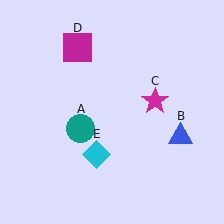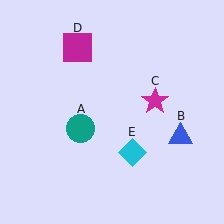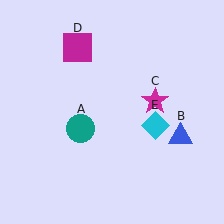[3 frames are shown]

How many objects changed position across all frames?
1 object changed position: cyan diamond (object E).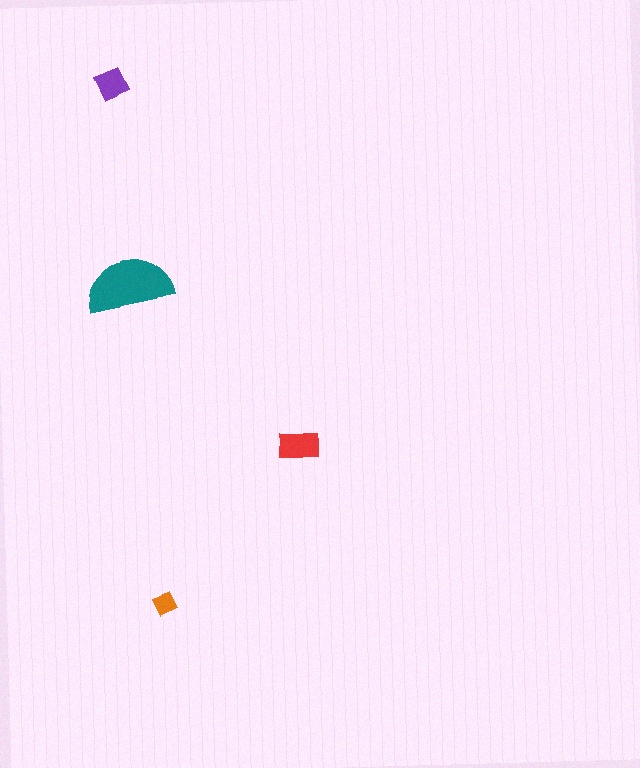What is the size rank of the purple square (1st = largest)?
3rd.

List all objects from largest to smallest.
The teal semicircle, the red rectangle, the purple square, the orange diamond.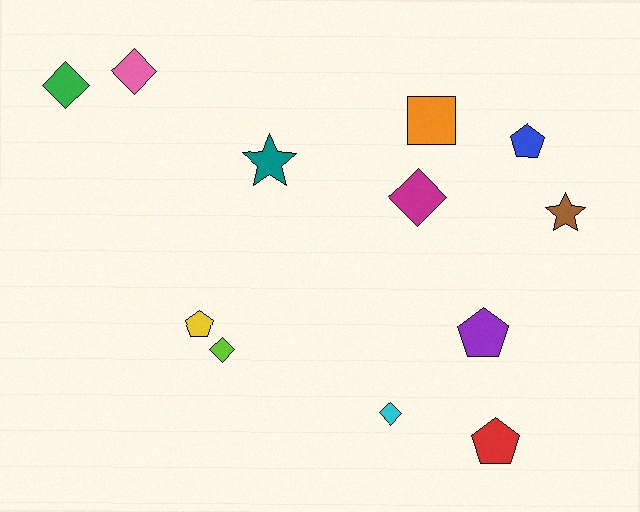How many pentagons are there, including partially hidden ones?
There are 4 pentagons.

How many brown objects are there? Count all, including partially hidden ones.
There is 1 brown object.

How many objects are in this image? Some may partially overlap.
There are 12 objects.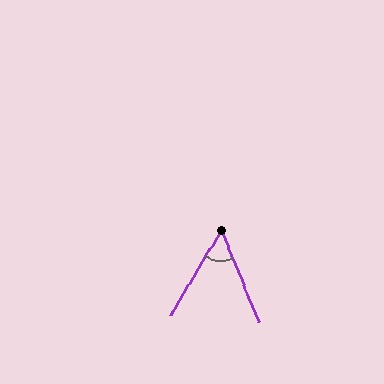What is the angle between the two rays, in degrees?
Approximately 54 degrees.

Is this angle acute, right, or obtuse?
It is acute.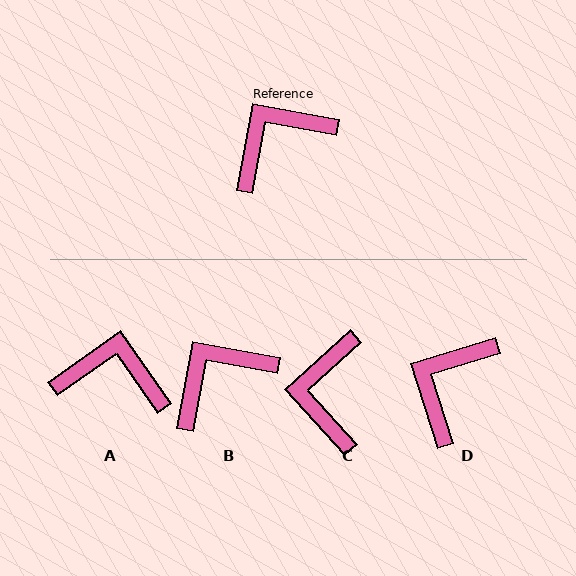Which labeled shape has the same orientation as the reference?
B.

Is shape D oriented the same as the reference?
No, it is off by about 28 degrees.